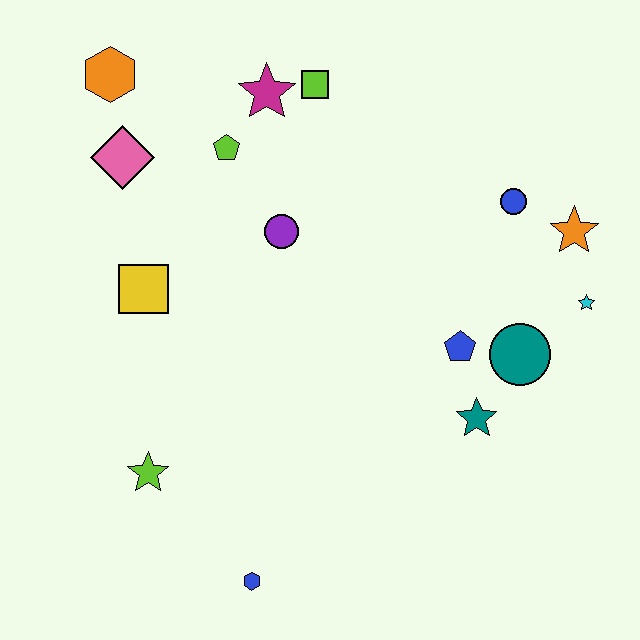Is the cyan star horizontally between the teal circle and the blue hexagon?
No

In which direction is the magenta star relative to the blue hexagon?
The magenta star is above the blue hexagon.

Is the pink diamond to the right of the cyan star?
No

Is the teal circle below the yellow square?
Yes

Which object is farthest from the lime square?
The blue hexagon is farthest from the lime square.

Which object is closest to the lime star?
The blue hexagon is closest to the lime star.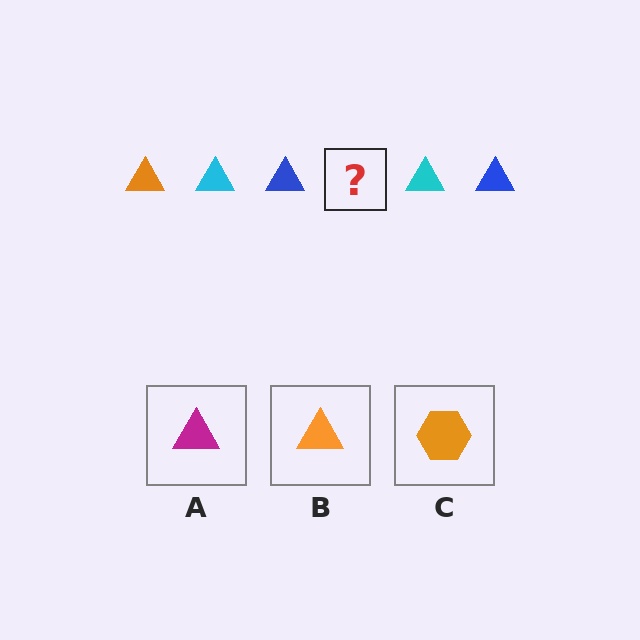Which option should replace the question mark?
Option B.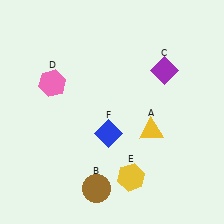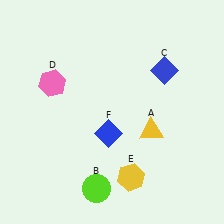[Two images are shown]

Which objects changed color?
B changed from brown to lime. C changed from purple to blue.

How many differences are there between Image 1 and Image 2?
There are 2 differences between the two images.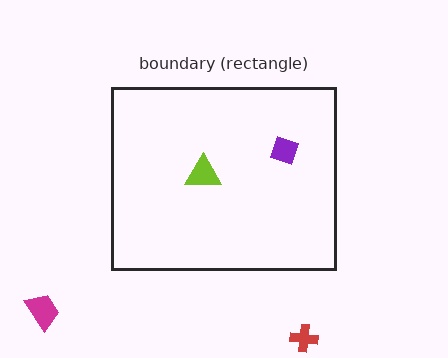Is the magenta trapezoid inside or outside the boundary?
Outside.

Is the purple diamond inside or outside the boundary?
Inside.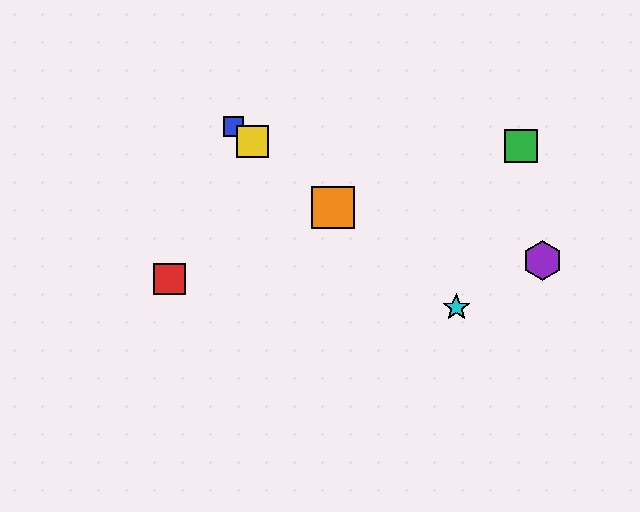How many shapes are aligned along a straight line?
4 shapes (the blue square, the yellow square, the orange square, the cyan star) are aligned along a straight line.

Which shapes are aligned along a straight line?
The blue square, the yellow square, the orange square, the cyan star are aligned along a straight line.